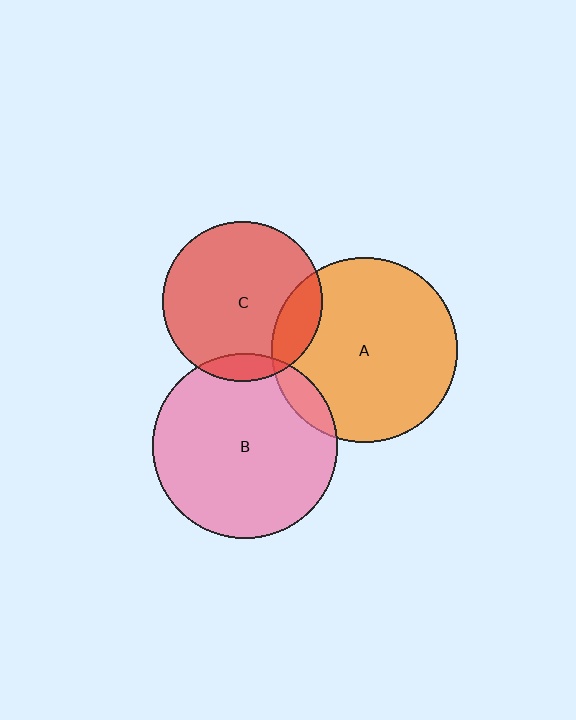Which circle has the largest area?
Circle B (pink).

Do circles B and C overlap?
Yes.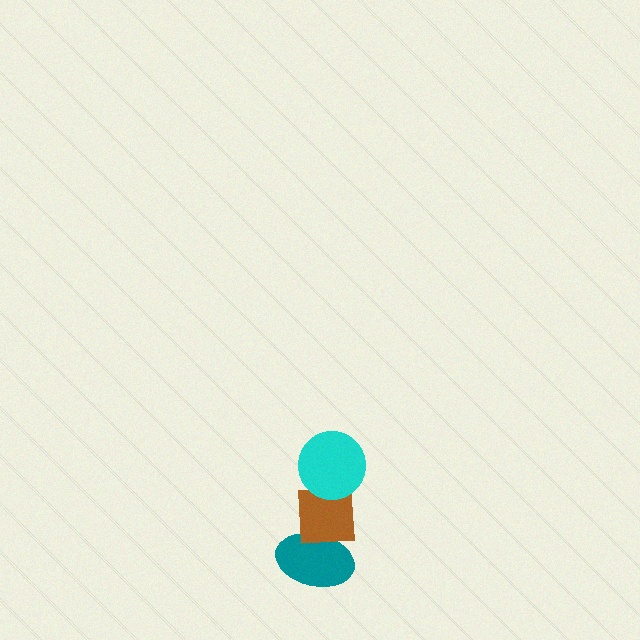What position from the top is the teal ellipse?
The teal ellipse is 3rd from the top.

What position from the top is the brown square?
The brown square is 2nd from the top.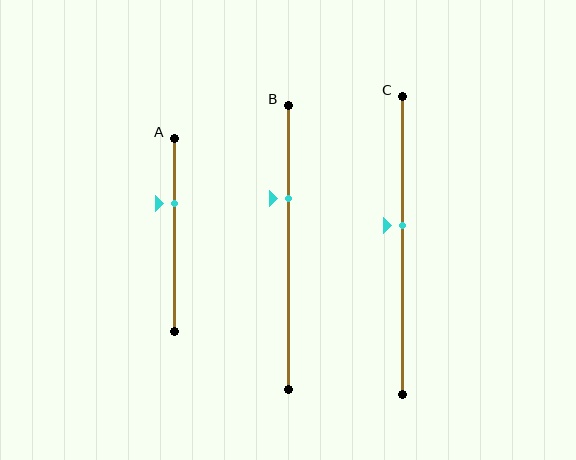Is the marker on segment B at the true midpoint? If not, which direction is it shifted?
No, the marker on segment B is shifted upward by about 17% of the segment length.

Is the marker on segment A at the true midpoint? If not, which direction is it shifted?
No, the marker on segment A is shifted upward by about 16% of the segment length.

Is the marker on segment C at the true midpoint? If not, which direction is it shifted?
No, the marker on segment C is shifted upward by about 7% of the segment length.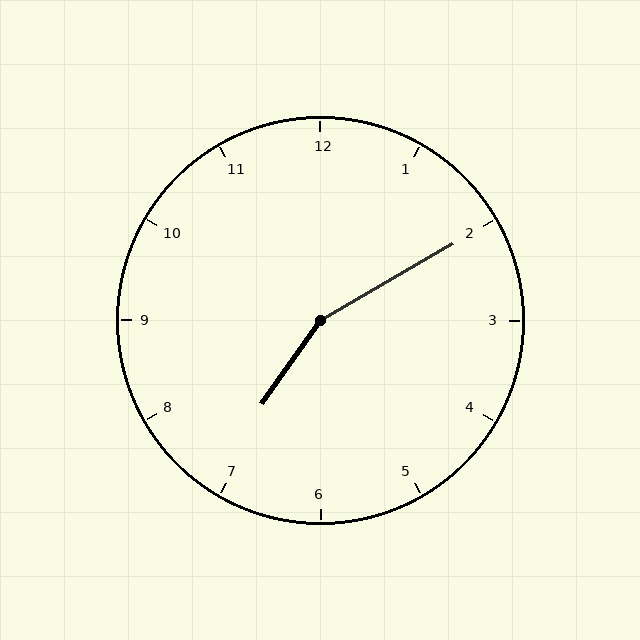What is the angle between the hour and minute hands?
Approximately 155 degrees.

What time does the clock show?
7:10.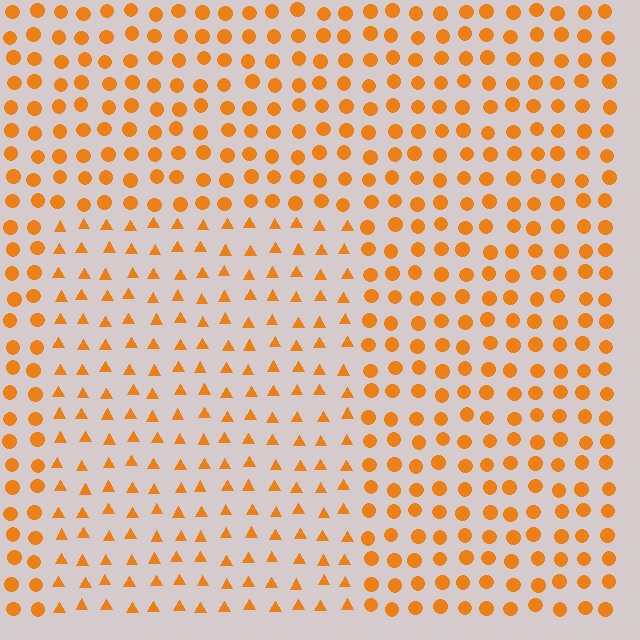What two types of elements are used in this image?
The image uses triangles inside the rectangle region and circles outside it.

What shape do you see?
I see a rectangle.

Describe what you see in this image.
The image is filled with small orange elements arranged in a uniform grid. A rectangle-shaped region contains triangles, while the surrounding area contains circles. The boundary is defined purely by the change in element shape.